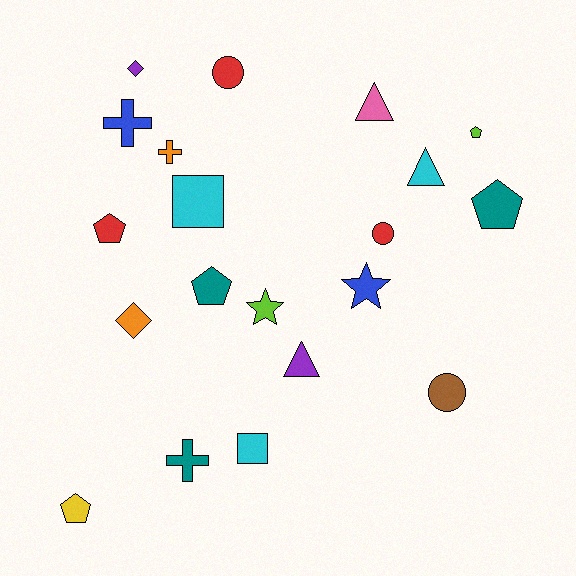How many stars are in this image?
There are 2 stars.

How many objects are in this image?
There are 20 objects.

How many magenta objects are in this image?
There are no magenta objects.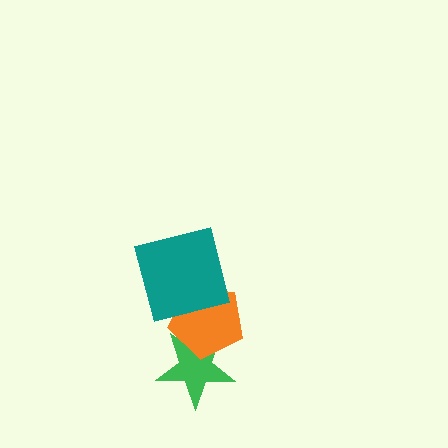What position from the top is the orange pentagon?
The orange pentagon is 2nd from the top.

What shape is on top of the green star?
The orange pentagon is on top of the green star.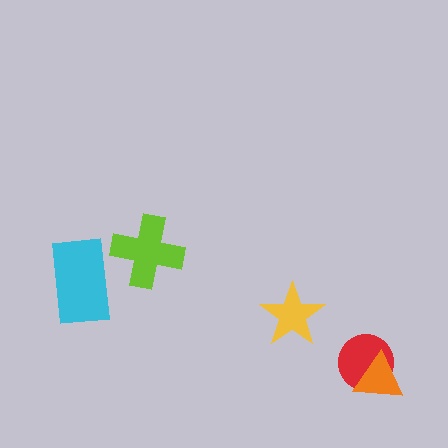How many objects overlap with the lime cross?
0 objects overlap with the lime cross.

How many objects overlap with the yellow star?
0 objects overlap with the yellow star.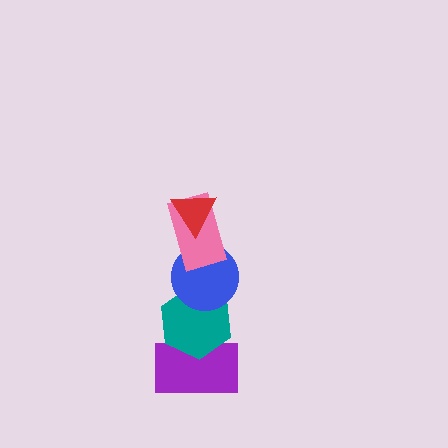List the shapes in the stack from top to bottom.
From top to bottom: the red triangle, the pink rectangle, the blue circle, the teal hexagon, the purple rectangle.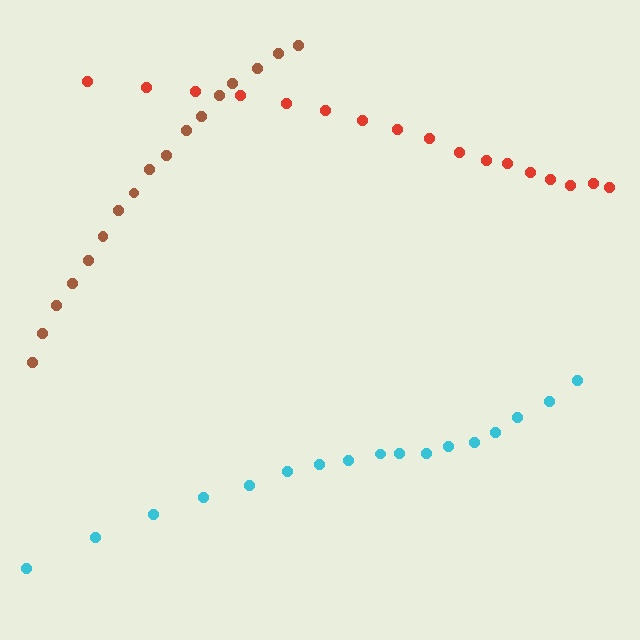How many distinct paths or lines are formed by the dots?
There are 3 distinct paths.